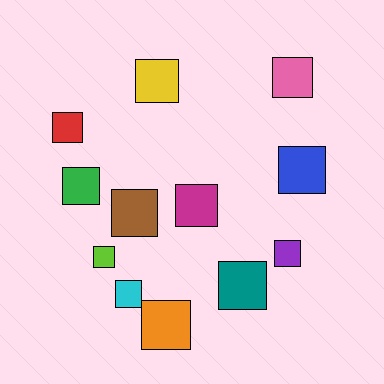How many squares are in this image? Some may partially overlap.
There are 12 squares.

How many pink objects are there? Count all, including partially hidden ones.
There is 1 pink object.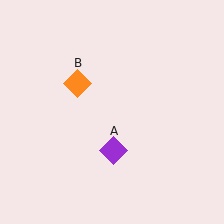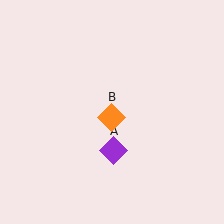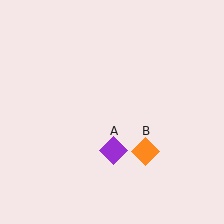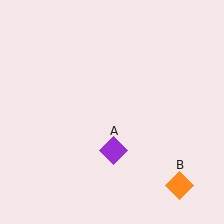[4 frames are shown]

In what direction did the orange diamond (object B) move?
The orange diamond (object B) moved down and to the right.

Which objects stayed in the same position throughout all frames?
Purple diamond (object A) remained stationary.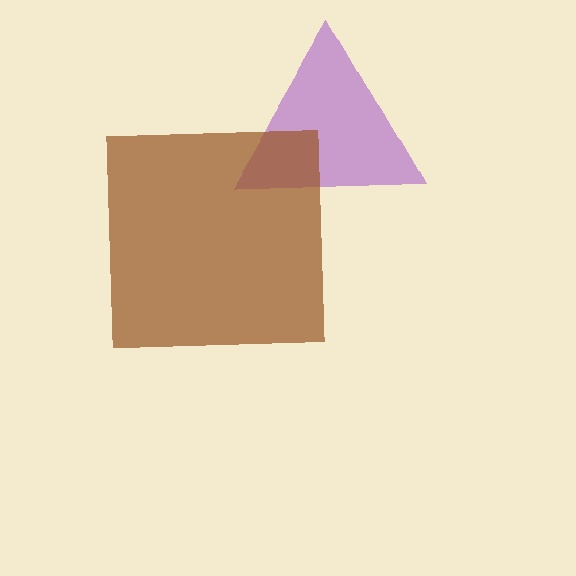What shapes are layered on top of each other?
The layered shapes are: a purple triangle, a brown square.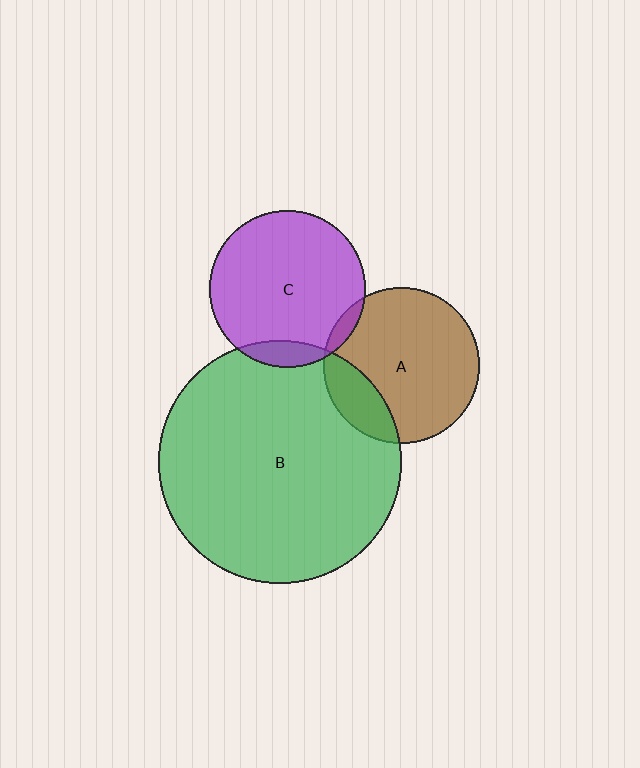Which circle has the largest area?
Circle B (green).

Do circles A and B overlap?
Yes.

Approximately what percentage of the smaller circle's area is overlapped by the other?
Approximately 20%.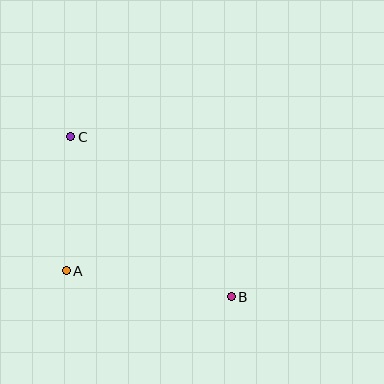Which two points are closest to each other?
Points A and C are closest to each other.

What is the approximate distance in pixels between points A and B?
The distance between A and B is approximately 167 pixels.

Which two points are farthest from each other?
Points B and C are farthest from each other.